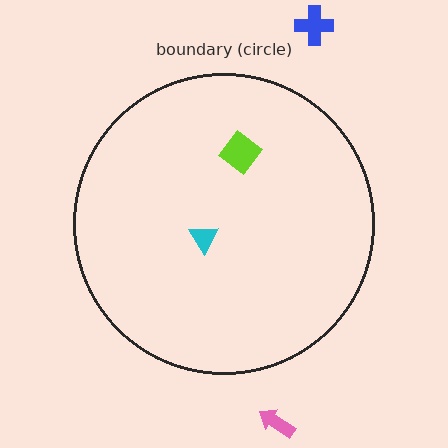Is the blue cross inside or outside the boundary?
Outside.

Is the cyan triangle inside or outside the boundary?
Inside.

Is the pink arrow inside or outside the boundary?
Outside.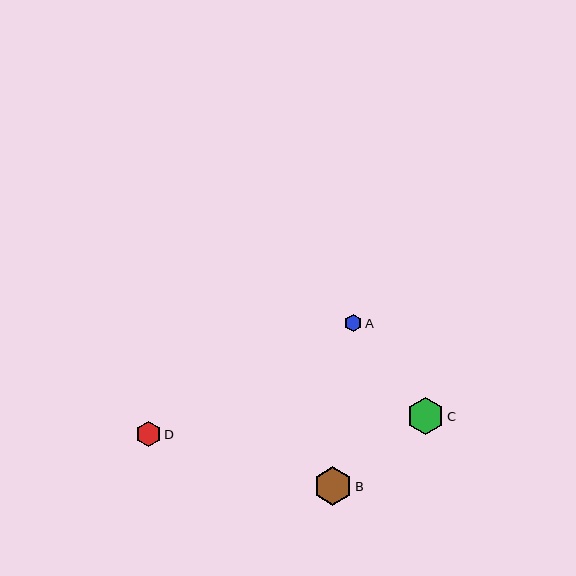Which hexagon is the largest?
Hexagon B is the largest with a size of approximately 39 pixels.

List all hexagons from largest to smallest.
From largest to smallest: B, C, D, A.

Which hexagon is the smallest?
Hexagon A is the smallest with a size of approximately 18 pixels.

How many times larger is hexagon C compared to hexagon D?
Hexagon C is approximately 1.5 times the size of hexagon D.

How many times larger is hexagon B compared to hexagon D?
Hexagon B is approximately 1.5 times the size of hexagon D.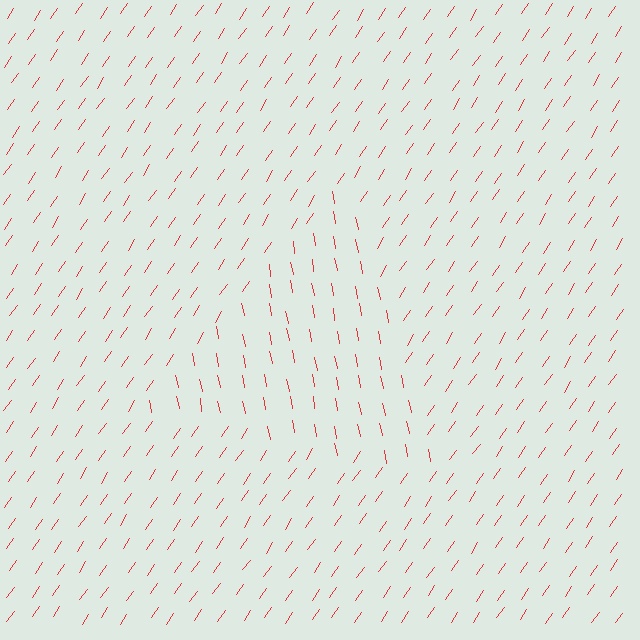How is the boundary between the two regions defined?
The boundary is defined purely by a change in line orientation (approximately 45 degrees difference). All lines are the same color and thickness.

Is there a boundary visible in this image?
Yes, there is a texture boundary formed by a change in line orientation.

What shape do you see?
I see a triangle.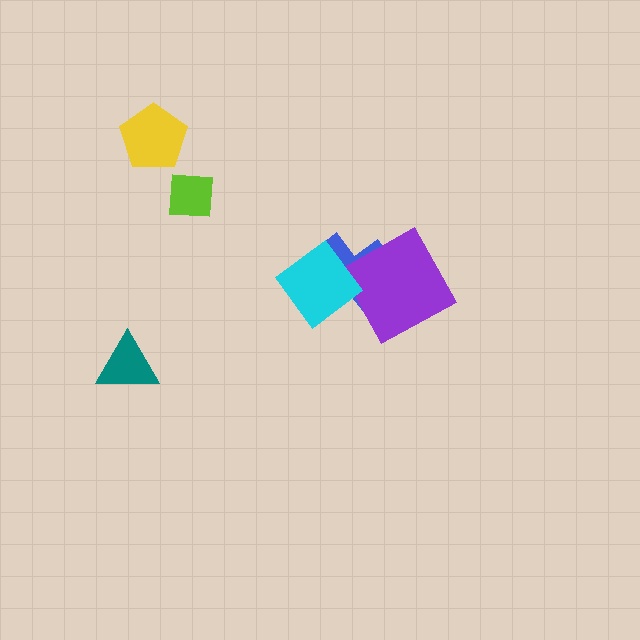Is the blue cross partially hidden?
Yes, it is partially covered by another shape.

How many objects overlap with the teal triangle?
0 objects overlap with the teal triangle.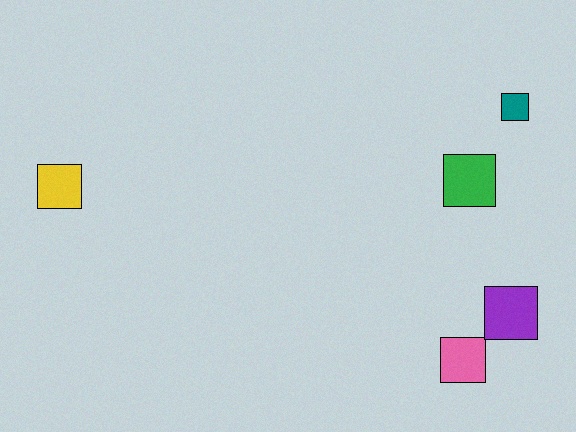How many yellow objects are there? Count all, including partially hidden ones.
There is 1 yellow object.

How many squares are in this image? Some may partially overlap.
There are 5 squares.